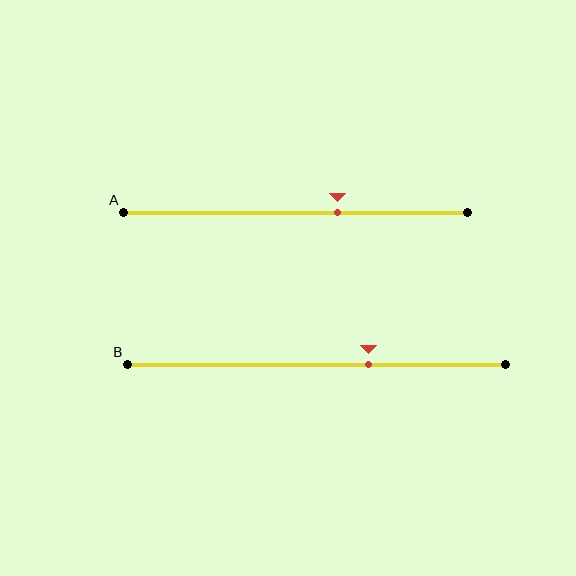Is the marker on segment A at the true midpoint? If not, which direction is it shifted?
No, the marker on segment A is shifted to the right by about 12% of the segment length.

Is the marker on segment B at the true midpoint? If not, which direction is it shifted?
No, the marker on segment B is shifted to the right by about 14% of the segment length.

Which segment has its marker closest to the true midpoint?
Segment A has its marker closest to the true midpoint.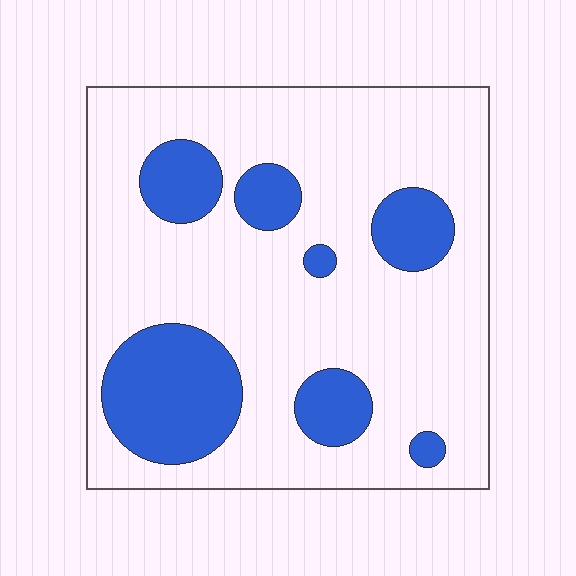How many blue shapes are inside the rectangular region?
7.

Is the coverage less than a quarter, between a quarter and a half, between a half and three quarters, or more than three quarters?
Less than a quarter.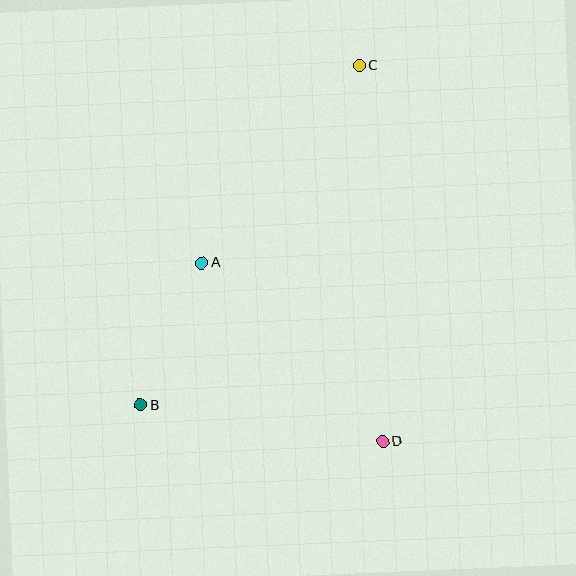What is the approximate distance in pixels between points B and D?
The distance between B and D is approximately 245 pixels.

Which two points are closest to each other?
Points A and B are closest to each other.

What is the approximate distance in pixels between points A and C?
The distance between A and C is approximately 252 pixels.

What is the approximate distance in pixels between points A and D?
The distance between A and D is approximately 254 pixels.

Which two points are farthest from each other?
Points B and C are farthest from each other.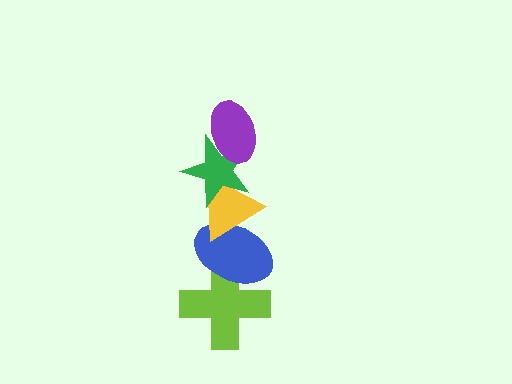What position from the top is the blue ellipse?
The blue ellipse is 4th from the top.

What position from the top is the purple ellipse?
The purple ellipse is 1st from the top.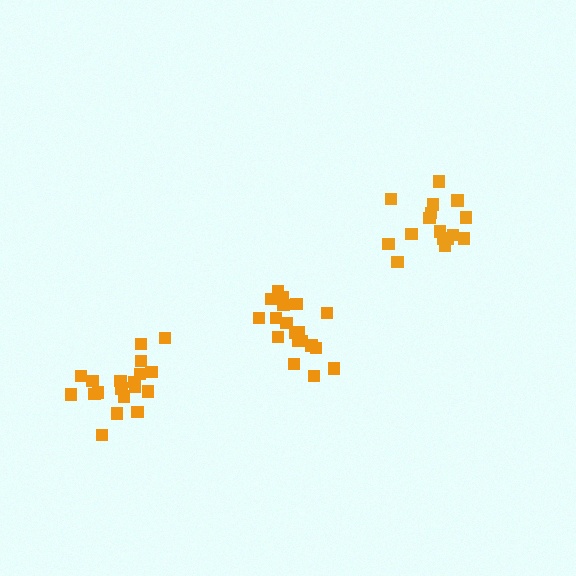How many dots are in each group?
Group 1: 20 dots, Group 2: 19 dots, Group 3: 16 dots (55 total).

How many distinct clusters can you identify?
There are 3 distinct clusters.